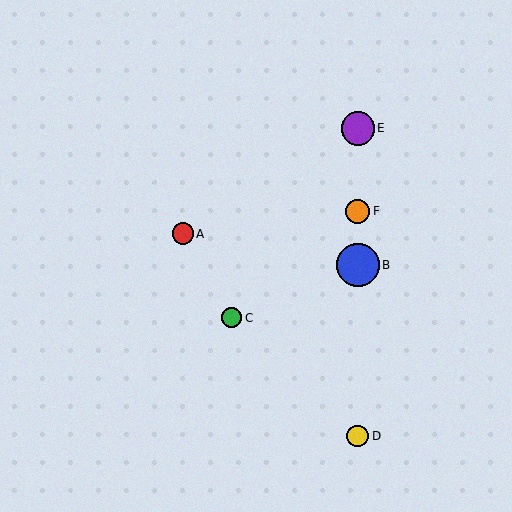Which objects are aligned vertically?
Objects B, D, E, F are aligned vertically.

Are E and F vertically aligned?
Yes, both are at x≈358.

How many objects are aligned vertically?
4 objects (B, D, E, F) are aligned vertically.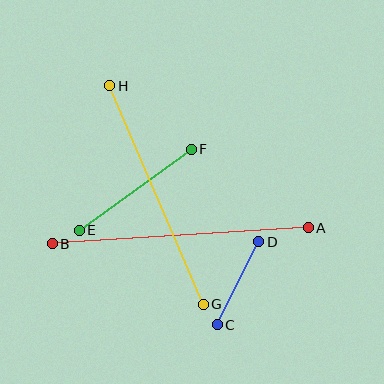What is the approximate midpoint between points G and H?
The midpoint is at approximately (157, 195) pixels.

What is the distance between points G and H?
The distance is approximately 237 pixels.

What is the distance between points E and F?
The distance is approximately 138 pixels.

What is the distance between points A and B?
The distance is approximately 256 pixels.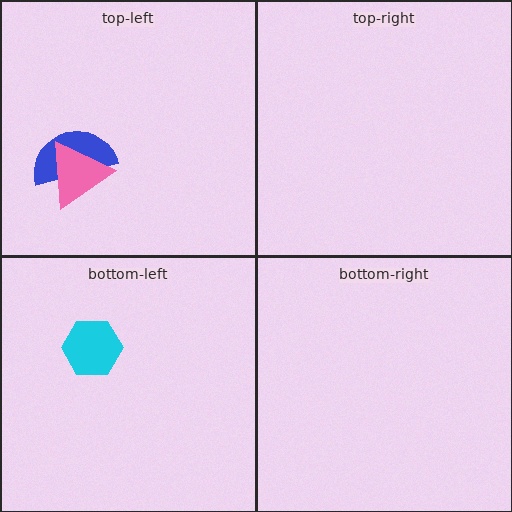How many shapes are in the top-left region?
2.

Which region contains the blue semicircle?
The top-left region.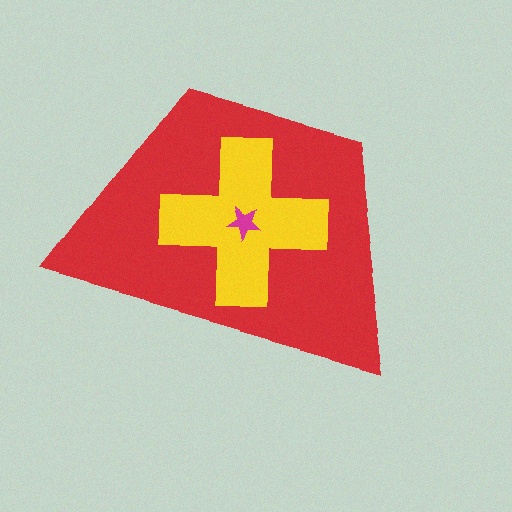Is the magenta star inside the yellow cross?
Yes.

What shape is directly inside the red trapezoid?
The yellow cross.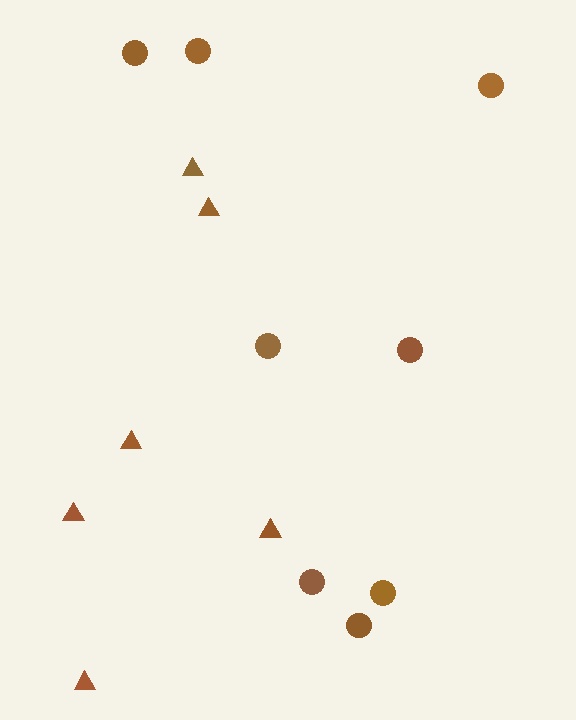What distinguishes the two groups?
There are 2 groups: one group of circles (8) and one group of triangles (6).